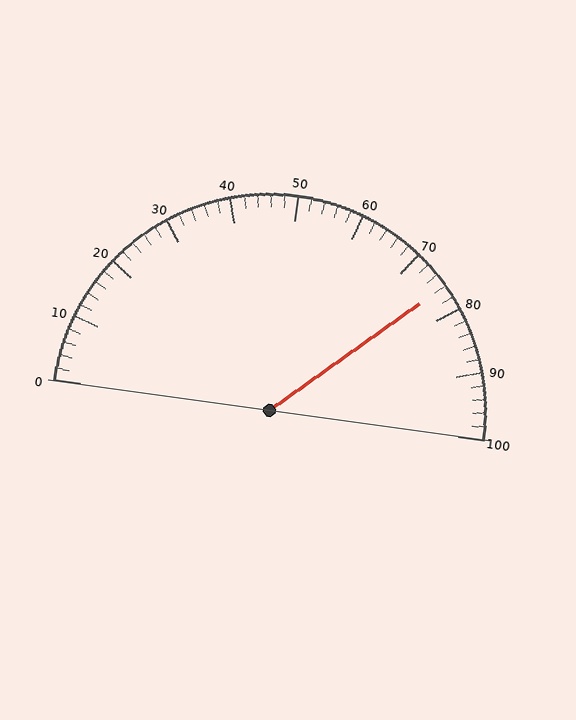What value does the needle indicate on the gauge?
The needle indicates approximately 76.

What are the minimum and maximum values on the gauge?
The gauge ranges from 0 to 100.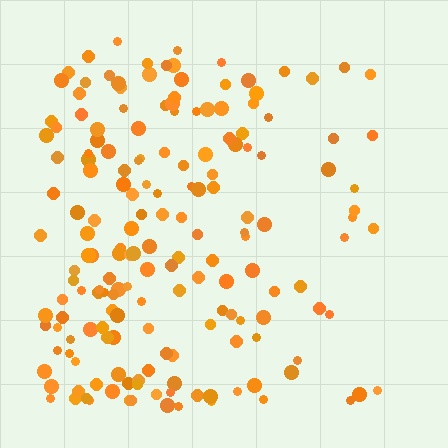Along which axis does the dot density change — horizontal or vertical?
Horizontal.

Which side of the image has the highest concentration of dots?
The left.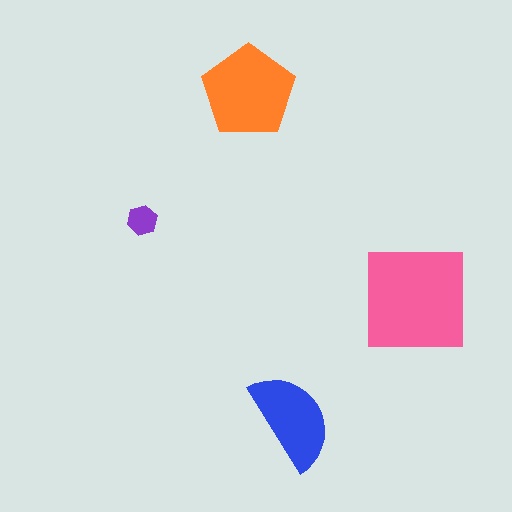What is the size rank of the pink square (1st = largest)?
1st.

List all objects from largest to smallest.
The pink square, the orange pentagon, the blue semicircle, the purple hexagon.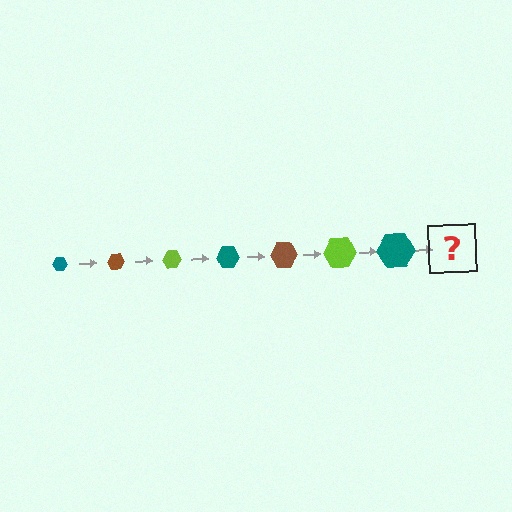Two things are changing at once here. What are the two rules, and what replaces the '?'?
The two rules are that the hexagon grows larger each step and the color cycles through teal, brown, and lime. The '?' should be a brown hexagon, larger than the previous one.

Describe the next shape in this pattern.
It should be a brown hexagon, larger than the previous one.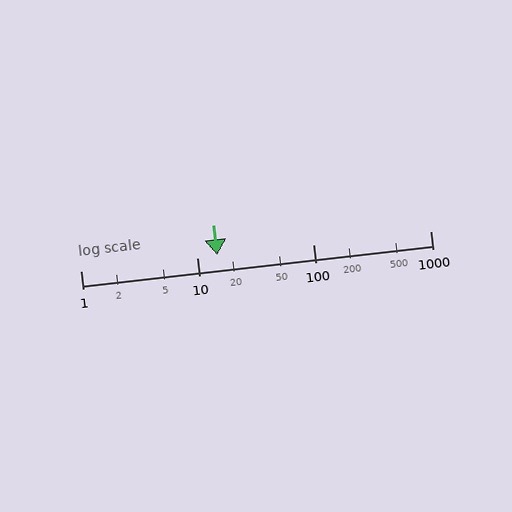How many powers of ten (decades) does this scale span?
The scale spans 3 decades, from 1 to 1000.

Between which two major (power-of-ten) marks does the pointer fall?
The pointer is between 10 and 100.